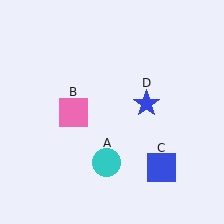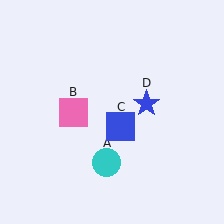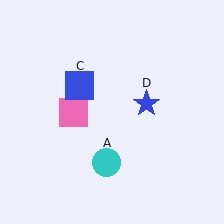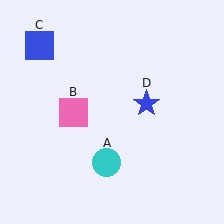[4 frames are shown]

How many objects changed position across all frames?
1 object changed position: blue square (object C).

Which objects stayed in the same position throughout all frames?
Cyan circle (object A) and pink square (object B) and blue star (object D) remained stationary.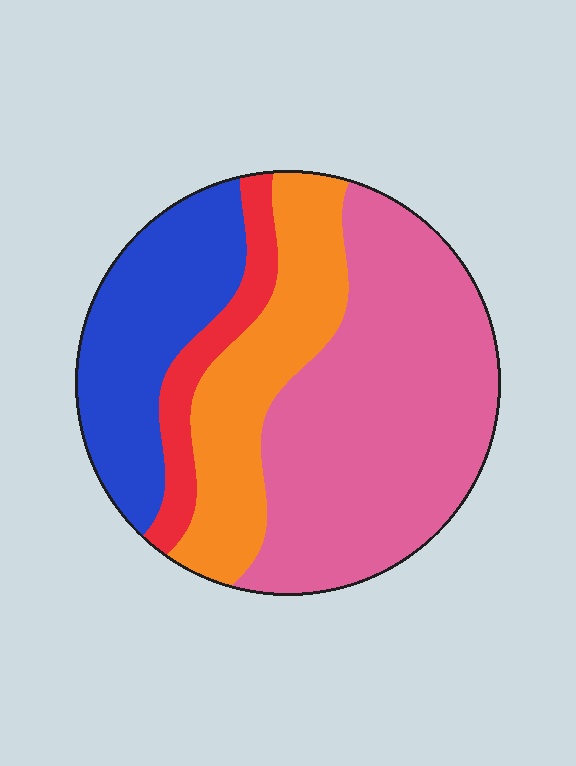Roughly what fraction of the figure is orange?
Orange covers roughly 20% of the figure.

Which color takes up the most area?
Pink, at roughly 45%.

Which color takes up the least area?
Red, at roughly 10%.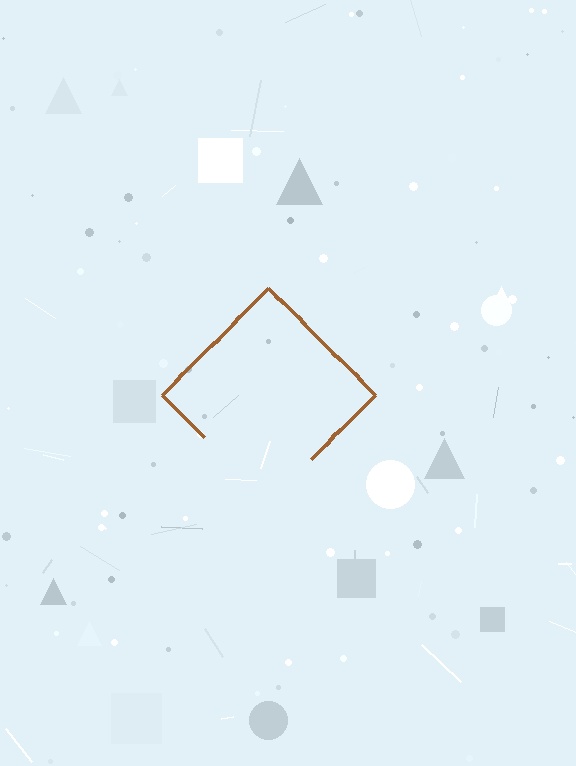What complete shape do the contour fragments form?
The contour fragments form a diamond.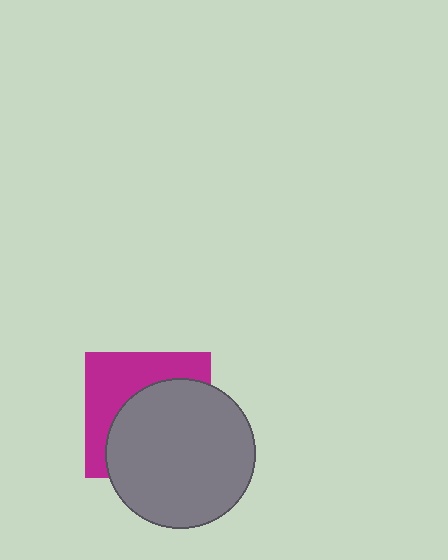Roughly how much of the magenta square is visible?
A small part of it is visible (roughly 42%).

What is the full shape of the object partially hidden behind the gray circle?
The partially hidden object is a magenta square.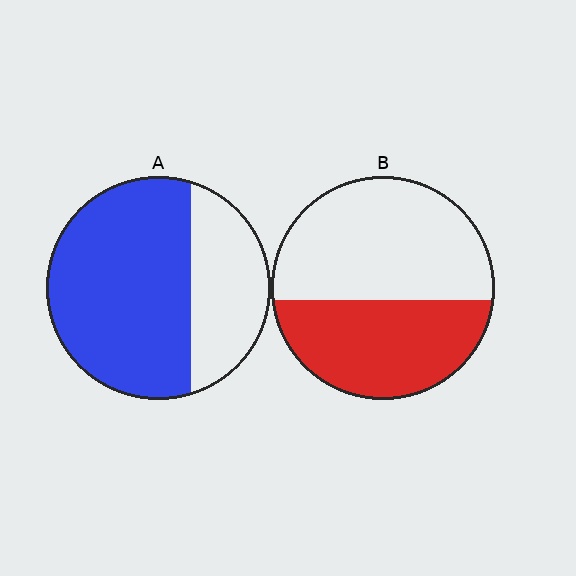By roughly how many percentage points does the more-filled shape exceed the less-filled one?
By roughly 25 percentage points (A over B).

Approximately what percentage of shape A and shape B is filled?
A is approximately 70% and B is approximately 45%.